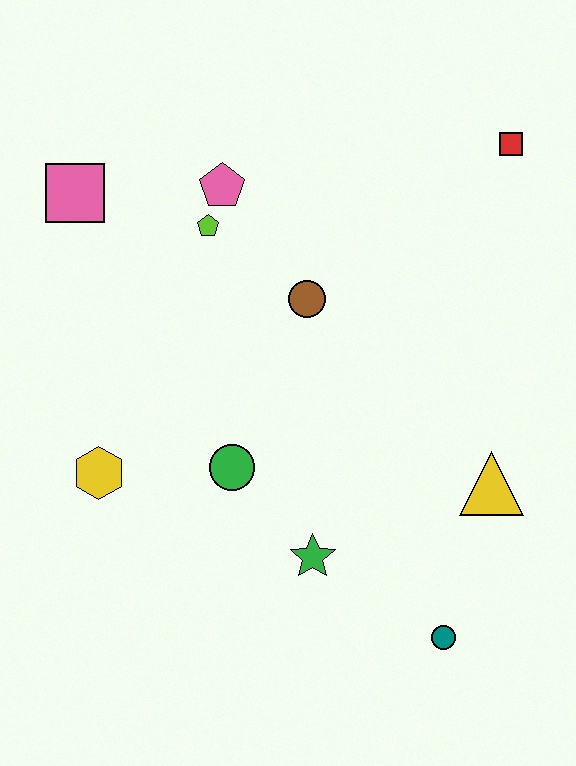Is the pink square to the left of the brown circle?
Yes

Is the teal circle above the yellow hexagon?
No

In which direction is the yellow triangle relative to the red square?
The yellow triangle is below the red square.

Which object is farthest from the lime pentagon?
The teal circle is farthest from the lime pentagon.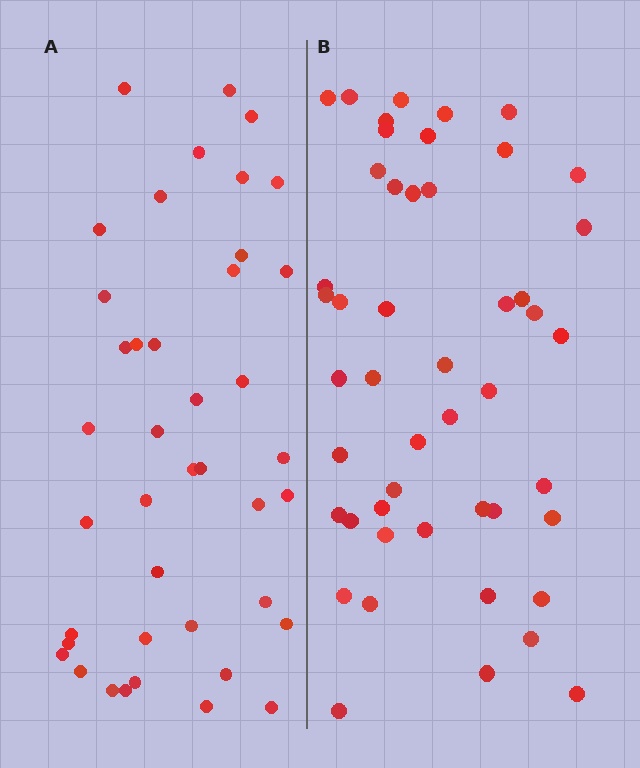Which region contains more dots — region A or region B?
Region B (the right region) has more dots.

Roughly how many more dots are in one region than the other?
Region B has roughly 8 or so more dots than region A.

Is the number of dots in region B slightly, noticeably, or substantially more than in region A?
Region B has only slightly more — the two regions are fairly close. The ratio is roughly 1.2 to 1.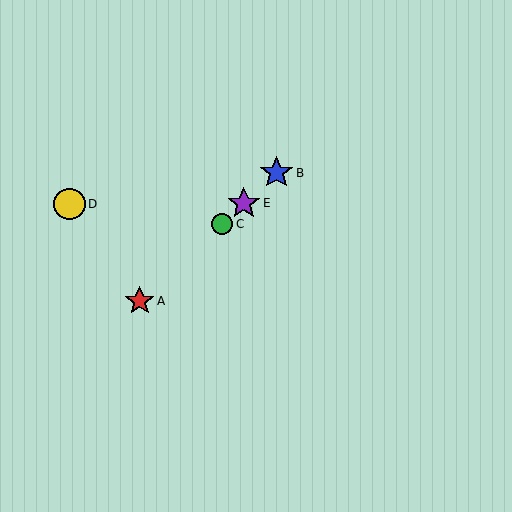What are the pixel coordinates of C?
Object C is at (222, 224).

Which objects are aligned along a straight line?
Objects A, B, C, E are aligned along a straight line.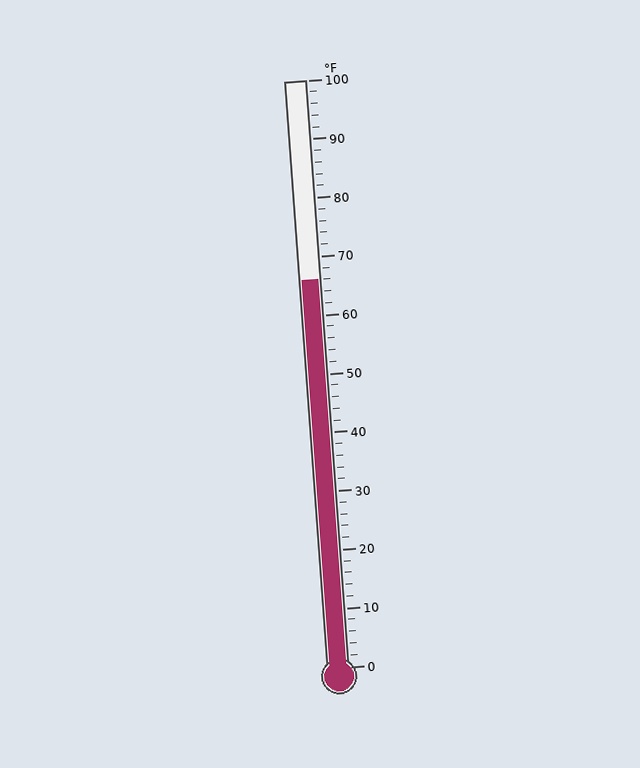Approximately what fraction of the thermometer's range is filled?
The thermometer is filled to approximately 65% of its range.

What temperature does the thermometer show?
The thermometer shows approximately 66°F.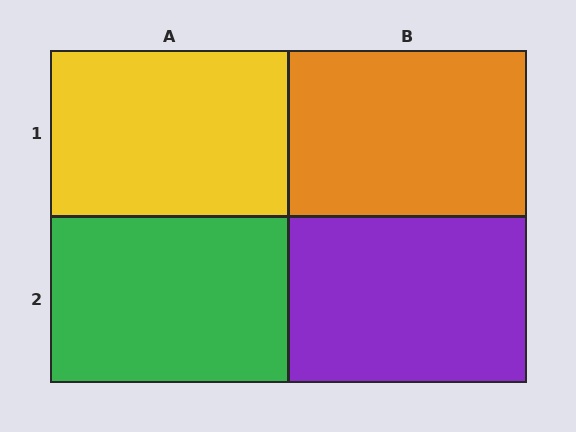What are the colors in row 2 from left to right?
Green, purple.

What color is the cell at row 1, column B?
Orange.